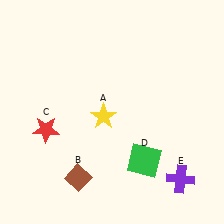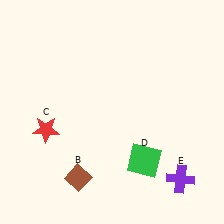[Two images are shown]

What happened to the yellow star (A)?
The yellow star (A) was removed in Image 2. It was in the bottom-left area of Image 1.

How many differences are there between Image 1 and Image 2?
There is 1 difference between the two images.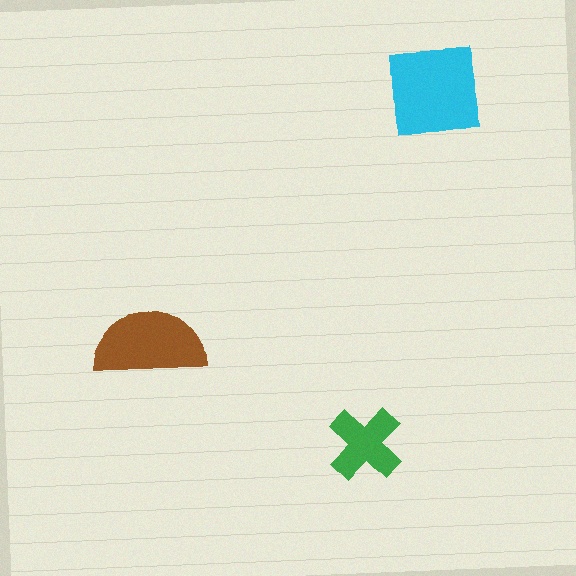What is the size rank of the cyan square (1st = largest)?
1st.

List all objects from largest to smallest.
The cyan square, the brown semicircle, the green cross.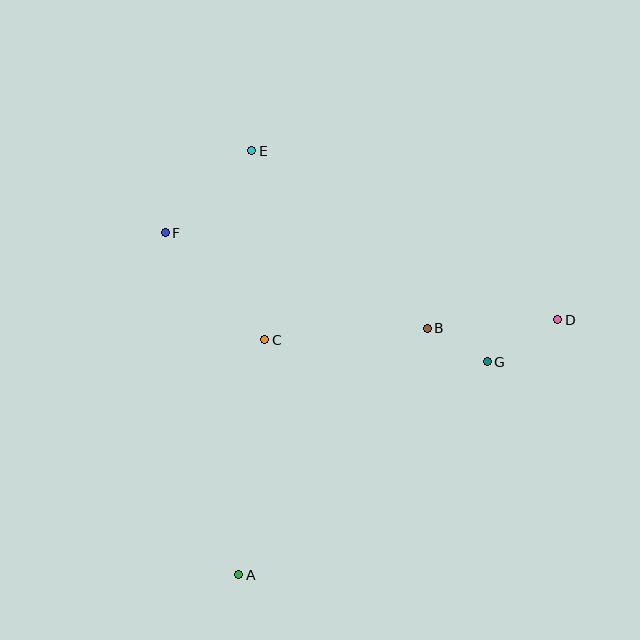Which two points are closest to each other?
Points B and G are closest to each other.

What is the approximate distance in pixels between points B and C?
The distance between B and C is approximately 163 pixels.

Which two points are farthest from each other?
Points A and E are farthest from each other.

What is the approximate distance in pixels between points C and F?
The distance between C and F is approximately 146 pixels.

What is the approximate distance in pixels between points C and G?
The distance between C and G is approximately 224 pixels.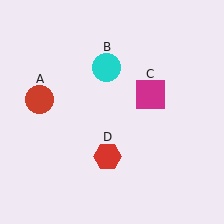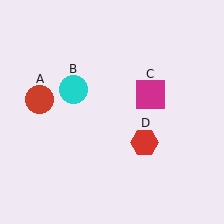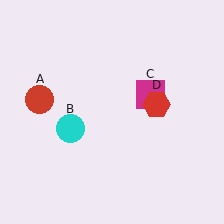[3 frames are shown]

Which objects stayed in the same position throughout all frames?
Red circle (object A) and magenta square (object C) remained stationary.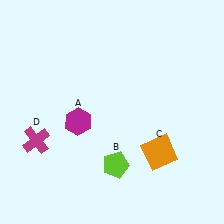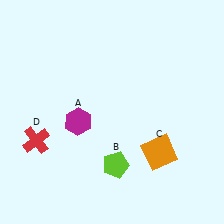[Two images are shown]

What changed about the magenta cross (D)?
In Image 1, D is magenta. In Image 2, it changed to red.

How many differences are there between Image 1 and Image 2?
There is 1 difference between the two images.